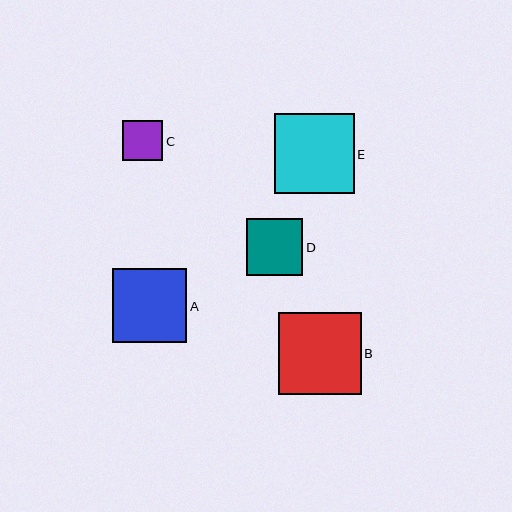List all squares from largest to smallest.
From largest to smallest: B, E, A, D, C.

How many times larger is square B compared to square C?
Square B is approximately 2.1 times the size of square C.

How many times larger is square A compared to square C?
Square A is approximately 1.9 times the size of square C.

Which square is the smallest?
Square C is the smallest with a size of approximately 40 pixels.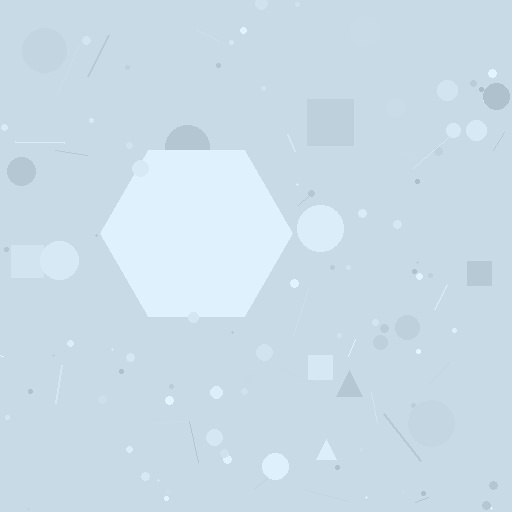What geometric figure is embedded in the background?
A hexagon is embedded in the background.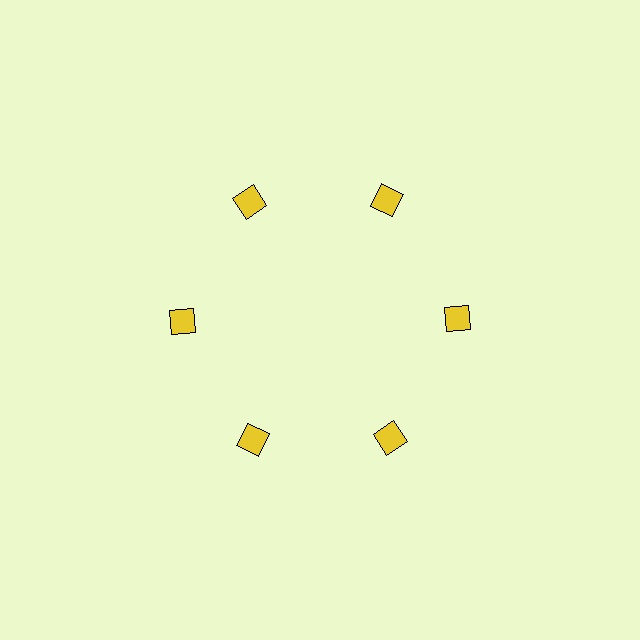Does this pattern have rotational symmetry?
Yes, this pattern has 6-fold rotational symmetry. It looks the same after rotating 60 degrees around the center.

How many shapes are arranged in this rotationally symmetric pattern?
There are 6 shapes, arranged in 6 groups of 1.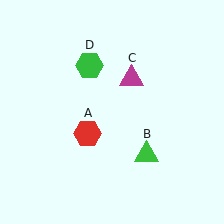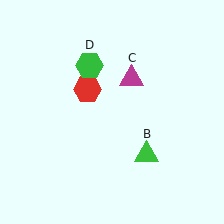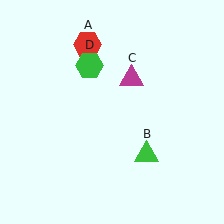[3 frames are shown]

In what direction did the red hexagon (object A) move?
The red hexagon (object A) moved up.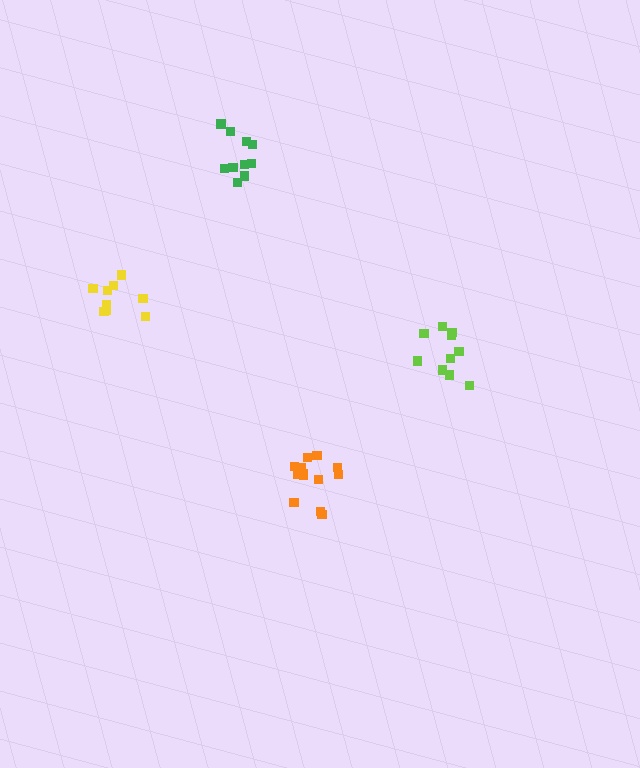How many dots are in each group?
Group 1: 13 dots, Group 2: 10 dots, Group 3: 10 dots, Group 4: 9 dots (42 total).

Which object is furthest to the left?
The yellow cluster is leftmost.